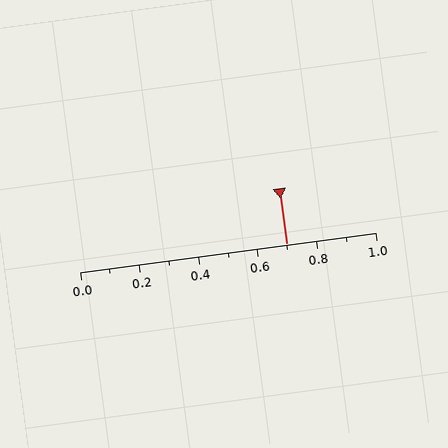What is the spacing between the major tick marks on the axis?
The major ticks are spaced 0.2 apart.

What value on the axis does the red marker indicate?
The marker indicates approximately 0.7.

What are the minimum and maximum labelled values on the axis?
The axis runs from 0.0 to 1.0.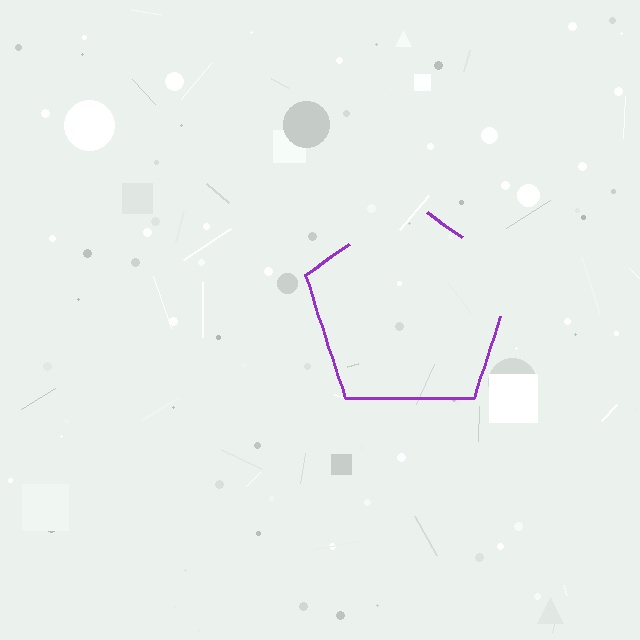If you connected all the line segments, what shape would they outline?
They would outline a pentagon.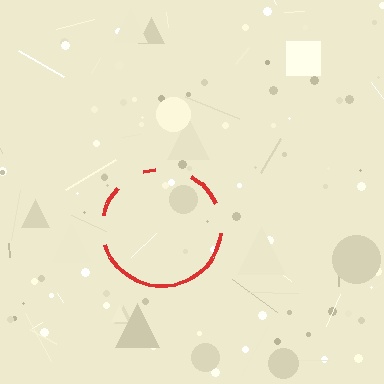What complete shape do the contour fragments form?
The contour fragments form a circle.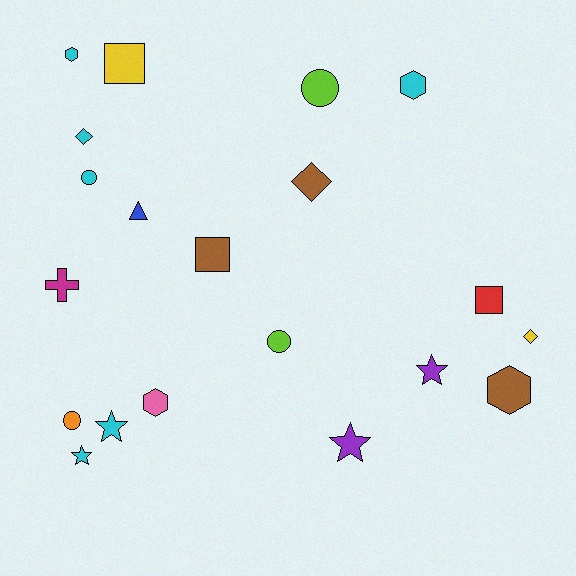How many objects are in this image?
There are 20 objects.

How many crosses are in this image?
There is 1 cross.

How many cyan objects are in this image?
There are 6 cyan objects.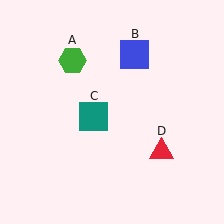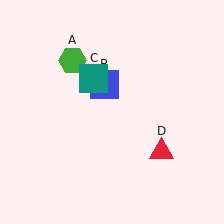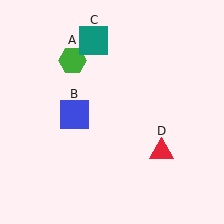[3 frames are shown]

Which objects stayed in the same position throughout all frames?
Green hexagon (object A) and red triangle (object D) remained stationary.